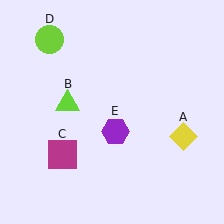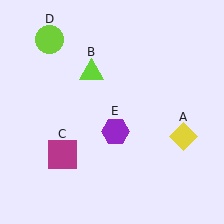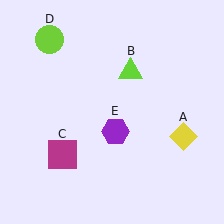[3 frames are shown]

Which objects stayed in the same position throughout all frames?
Yellow diamond (object A) and magenta square (object C) and lime circle (object D) and purple hexagon (object E) remained stationary.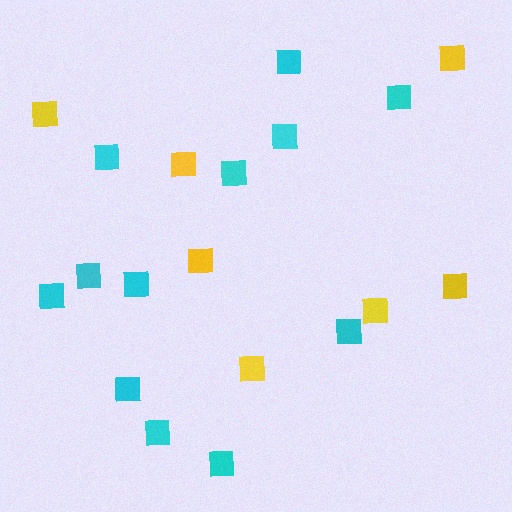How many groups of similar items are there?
There are 2 groups: one group of cyan squares (12) and one group of yellow squares (7).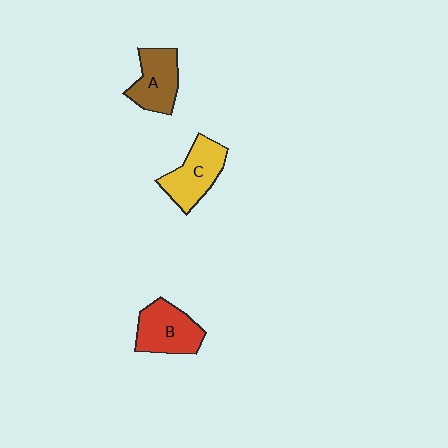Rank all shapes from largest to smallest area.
From largest to smallest: B (red), C (yellow), A (brown).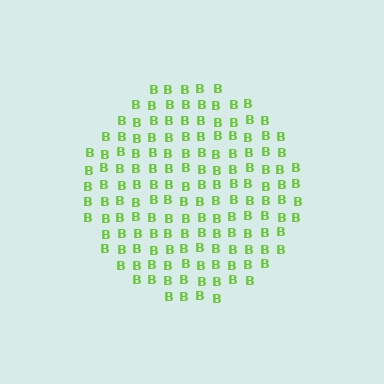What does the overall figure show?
The overall figure shows a circle.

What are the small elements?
The small elements are letter B's.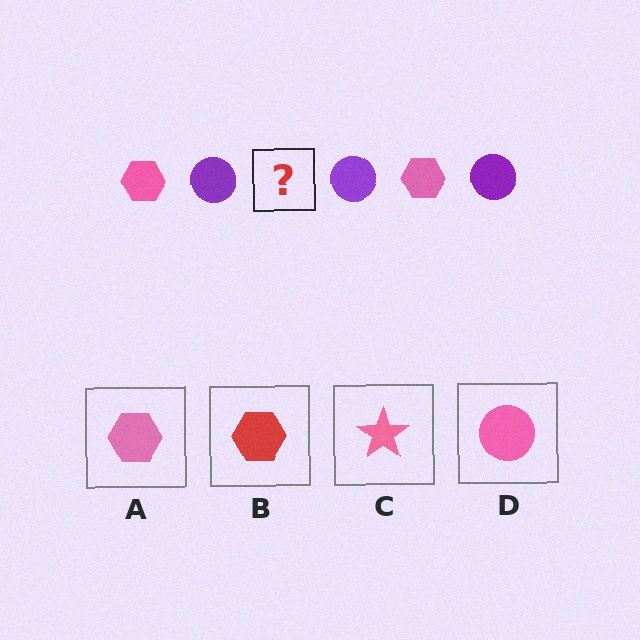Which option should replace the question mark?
Option A.